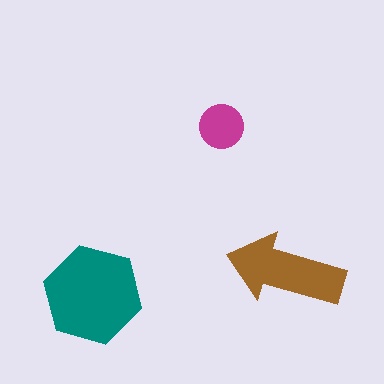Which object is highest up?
The magenta circle is topmost.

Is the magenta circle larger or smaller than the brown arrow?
Smaller.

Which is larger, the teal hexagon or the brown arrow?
The teal hexagon.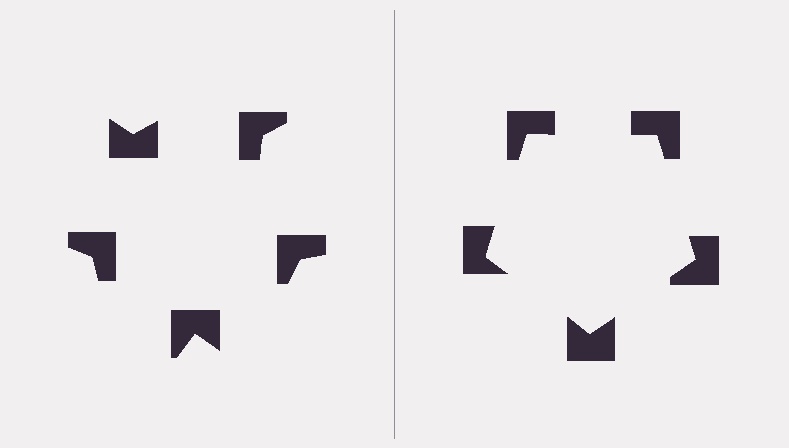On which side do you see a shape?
An illusory pentagon appears on the right side. On the left side the wedge cuts are rotated, so no coherent shape forms.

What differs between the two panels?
The notched squares are positioned identically on both sides; only the wedge orientations differ. On the right they align to a pentagon; on the left they are misaligned.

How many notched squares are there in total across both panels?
10 — 5 on each side.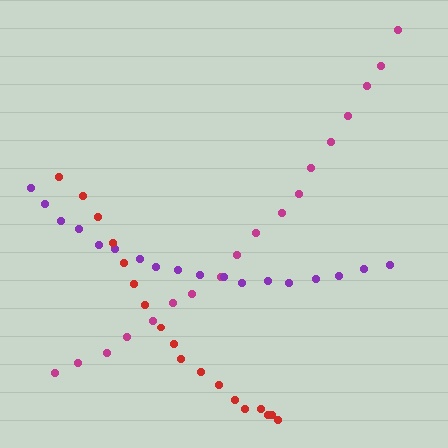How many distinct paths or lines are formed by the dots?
There are 3 distinct paths.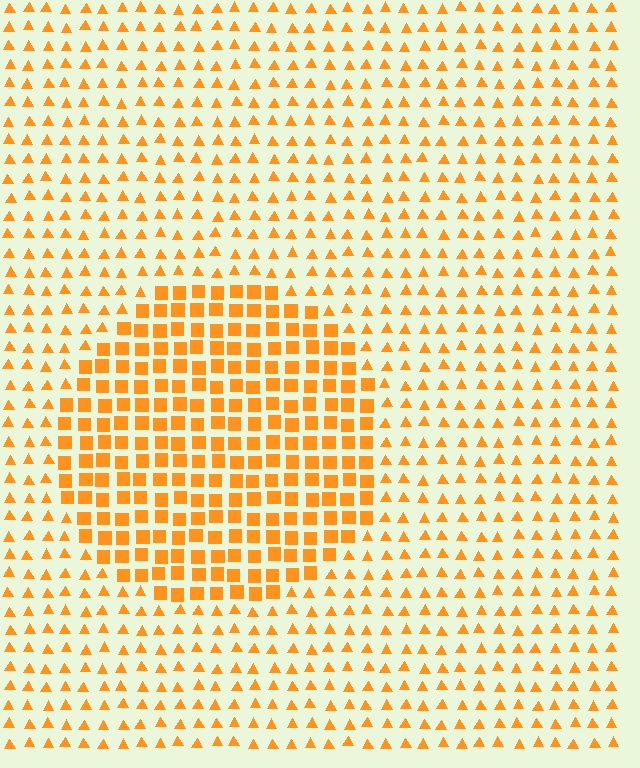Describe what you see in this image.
The image is filled with small orange elements arranged in a uniform grid. A circle-shaped region contains squares, while the surrounding area contains triangles. The boundary is defined purely by the change in element shape.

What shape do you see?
I see a circle.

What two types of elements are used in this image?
The image uses squares inside the circle region and triangles outside it.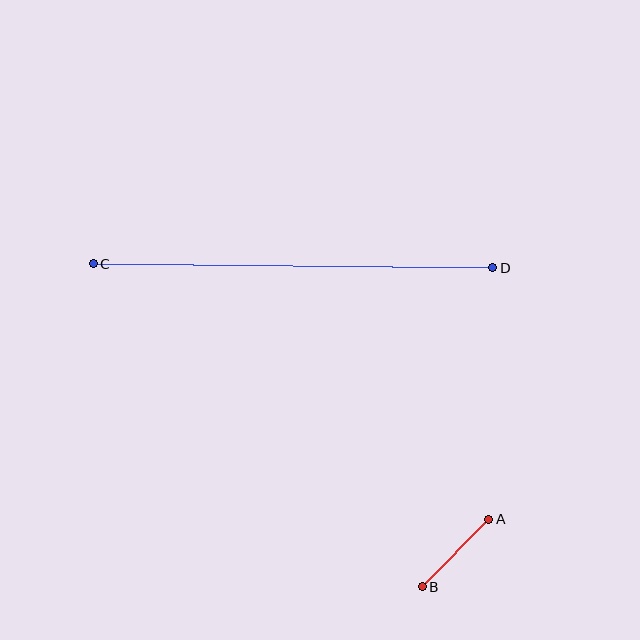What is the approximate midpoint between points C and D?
The midpoint is at approximately (293, 266) pixels.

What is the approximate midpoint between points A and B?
The midpoint is at approximately (456, 553) pixels.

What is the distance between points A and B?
The distance is approximately 95 pixels.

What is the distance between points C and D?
The distance is approximately 400 pixels.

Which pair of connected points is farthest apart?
Points C and D are farthest apart.